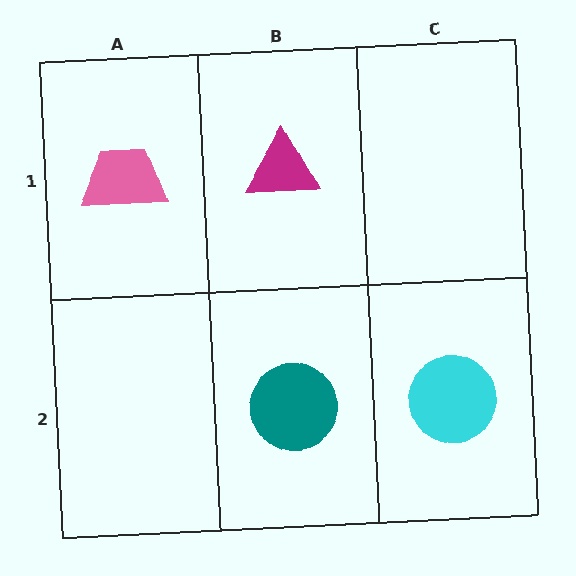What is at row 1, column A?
A pink trapezoid.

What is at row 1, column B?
A magenta triangle.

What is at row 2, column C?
A cyan circle.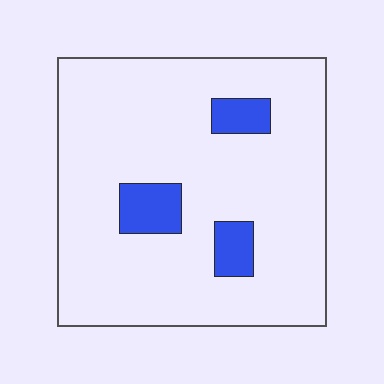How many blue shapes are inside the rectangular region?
3.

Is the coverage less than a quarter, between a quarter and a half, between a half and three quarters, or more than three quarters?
Less than a quarter.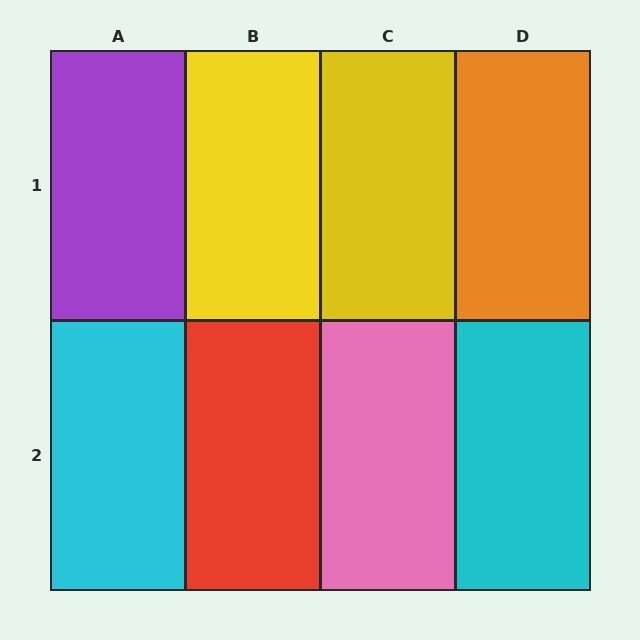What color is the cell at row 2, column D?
Cyan.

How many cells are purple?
1 cell is purple.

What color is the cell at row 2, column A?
Cyan.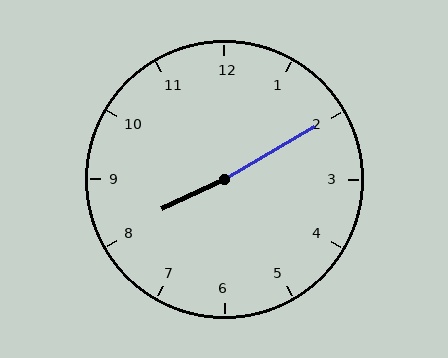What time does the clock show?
8:10.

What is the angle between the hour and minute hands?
Approximately 175 degrees.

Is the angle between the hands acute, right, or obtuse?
It is obtuse.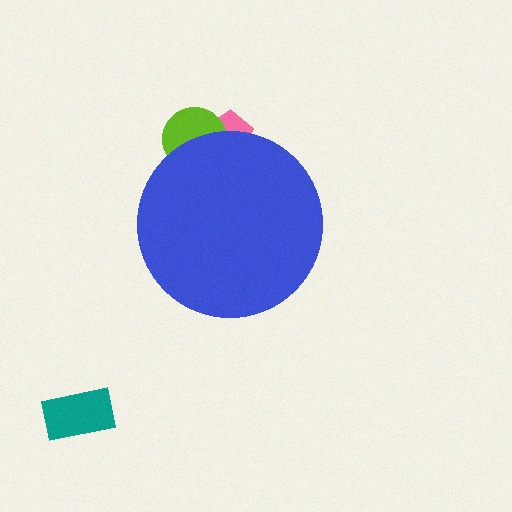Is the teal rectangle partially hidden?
No, the teal rectangle is fully visible.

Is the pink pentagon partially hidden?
Yes, the pink pentagon is partially hidden behind the blue circle.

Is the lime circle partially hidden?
Yes, the lime circle is partially hidden behind the blue circle.